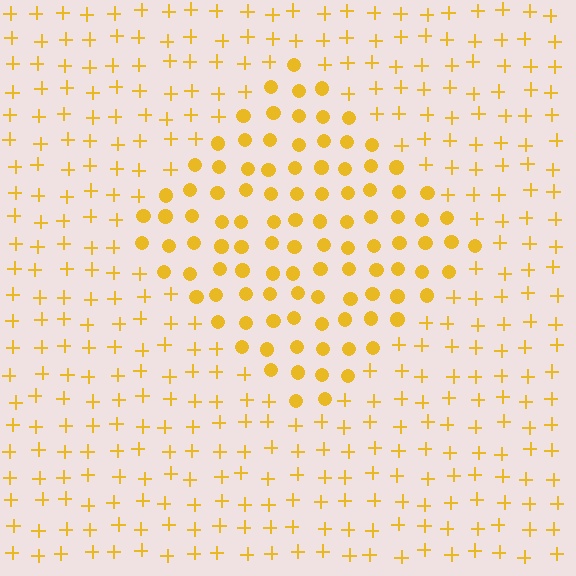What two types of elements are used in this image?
The image uses circles inside the diamond region and plus signs outside it.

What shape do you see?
I see a diamond.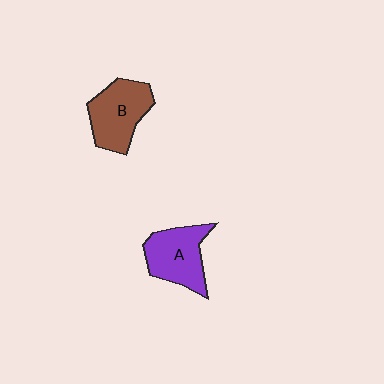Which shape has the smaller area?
Shape A (purple).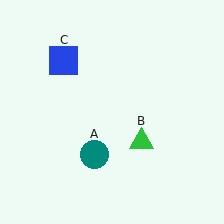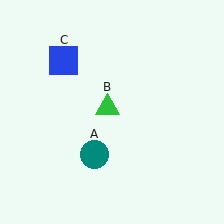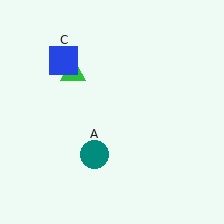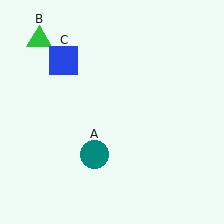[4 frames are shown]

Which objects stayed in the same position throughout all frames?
Teal circle (object A) and blue square (object C) remained stationary.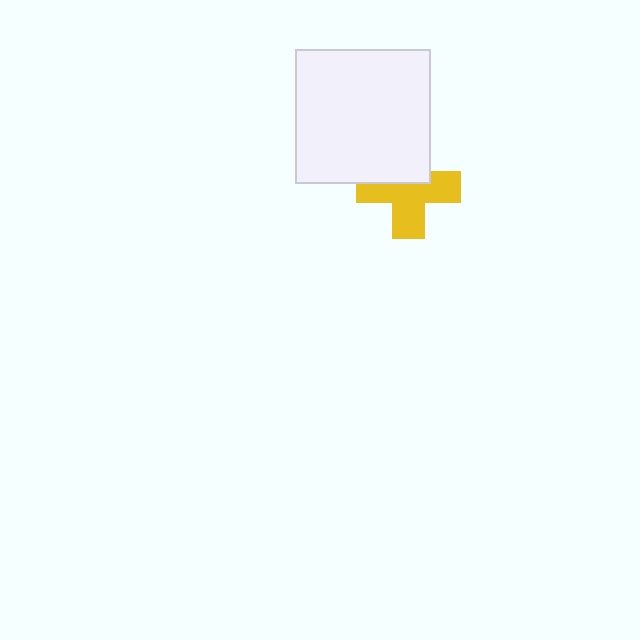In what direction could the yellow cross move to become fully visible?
The yellow cross could move down. That would shift it out from behind the white square entirely.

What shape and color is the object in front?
The object in front is a white square.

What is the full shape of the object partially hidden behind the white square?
The partially hidden object is a yellow cross.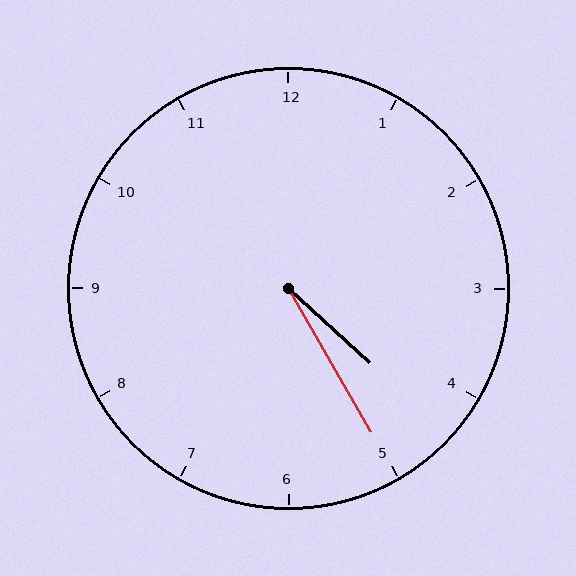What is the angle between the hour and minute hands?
Approximately 18 degrees.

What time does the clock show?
4:25.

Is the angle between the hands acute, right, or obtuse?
It is acute.